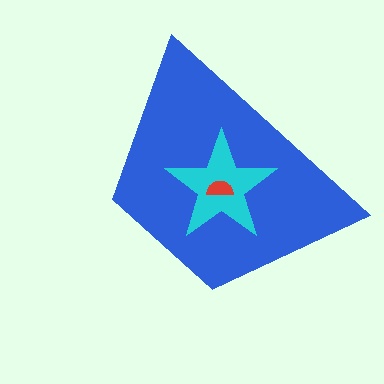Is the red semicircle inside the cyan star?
Yes.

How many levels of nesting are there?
3.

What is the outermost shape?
The blue trapezoid.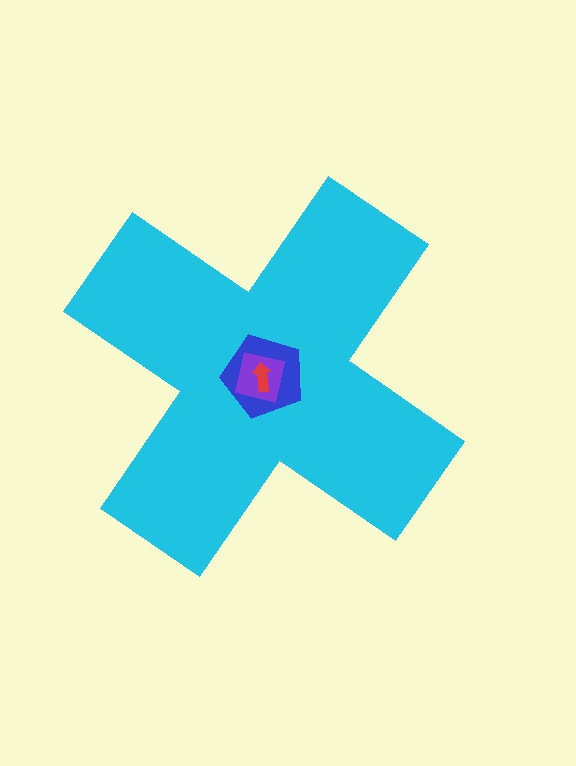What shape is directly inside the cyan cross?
The blue pentagon.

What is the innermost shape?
The red arrow.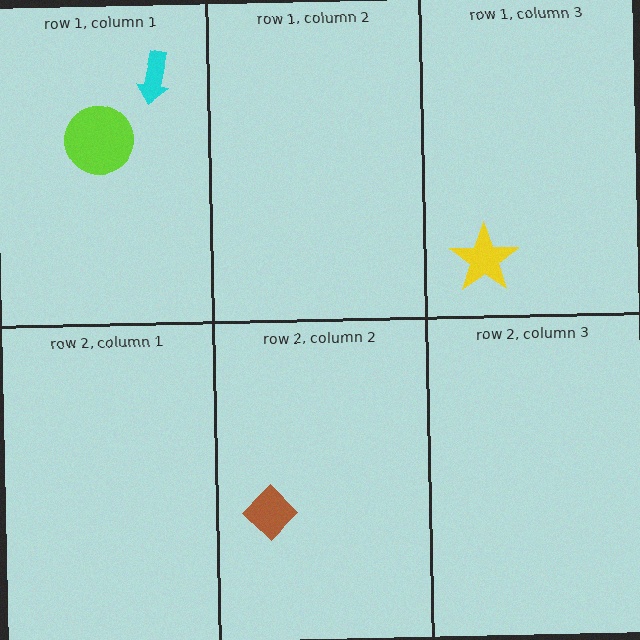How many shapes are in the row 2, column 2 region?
1.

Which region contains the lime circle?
The row 1, column 1 region.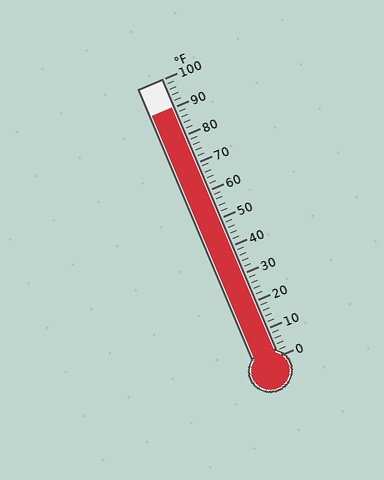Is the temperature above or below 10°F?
The temperature is above 10°F.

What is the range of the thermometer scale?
The thermometer scale ranges from 0°F to 100°F.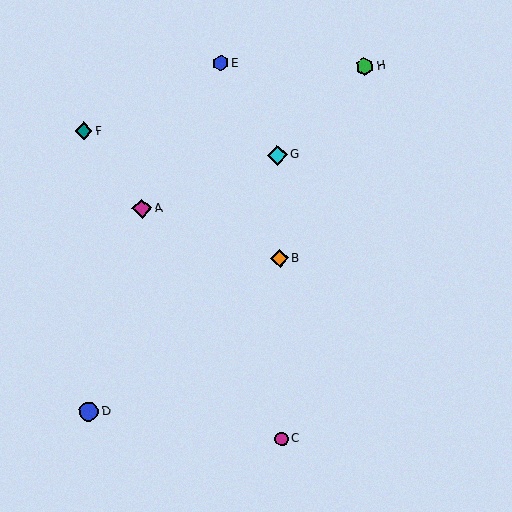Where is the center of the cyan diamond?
The center of the cyan diamond is at (277, 155).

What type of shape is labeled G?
Shape G is a cyan diamond.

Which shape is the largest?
The cyan diamond (labeled G) is the largest.